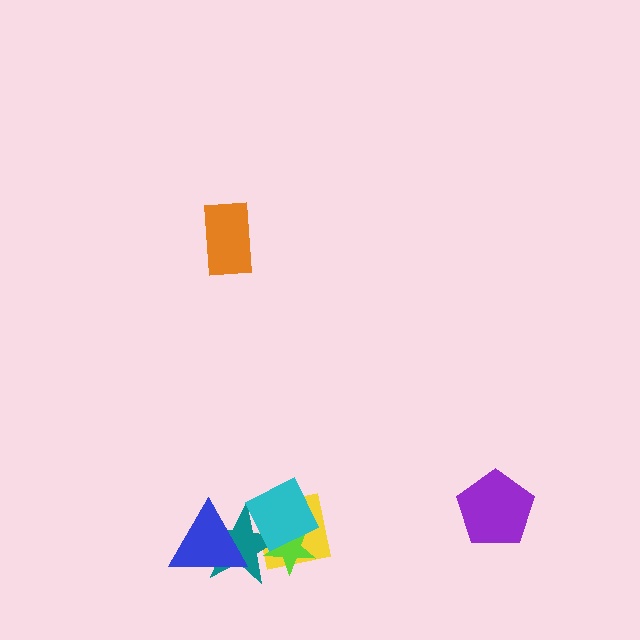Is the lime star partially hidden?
Yes, it is partially covered by another shape.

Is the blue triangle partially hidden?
No, no other shape covers it.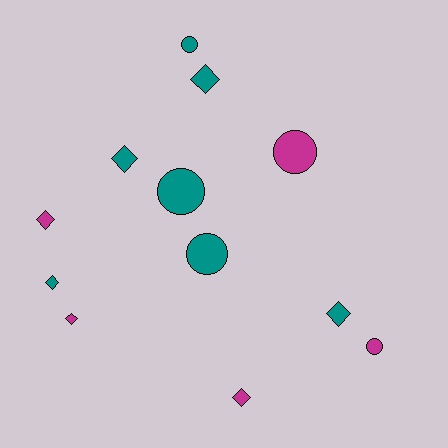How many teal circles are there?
There are 3 teal circles.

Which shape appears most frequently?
Diamond, with 7 objects.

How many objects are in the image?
There are 12 objects.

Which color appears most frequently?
Teal, with 7 objects.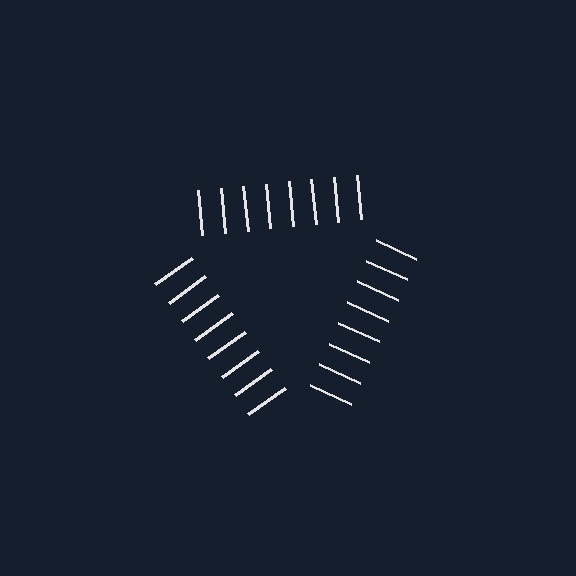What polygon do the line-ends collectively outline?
An illusory triangle — the line segments terminate on its edges but no continuous stroke is drawn.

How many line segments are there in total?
24 — 8 along each of the 3 edges.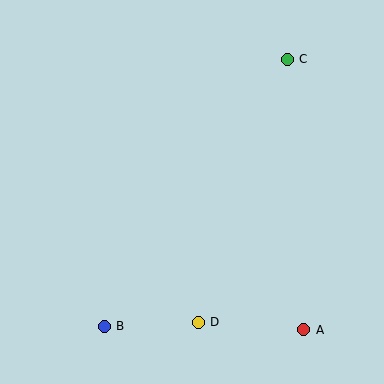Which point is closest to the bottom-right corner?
Point A is closest to the bottom-right corner.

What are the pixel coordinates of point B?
Point B is at (104, 326).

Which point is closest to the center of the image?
Point D at (198, 322) is closest to the center.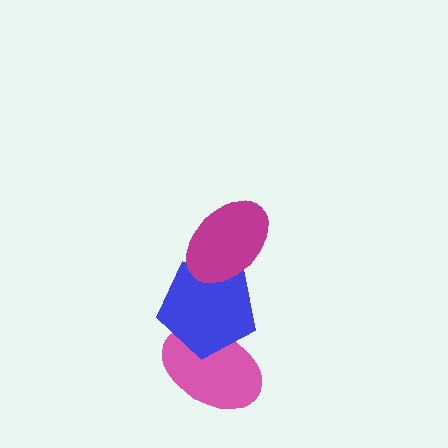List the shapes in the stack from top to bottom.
From top to bottom: the magenta ellipse, the blue pentagon, the pink ellipse.